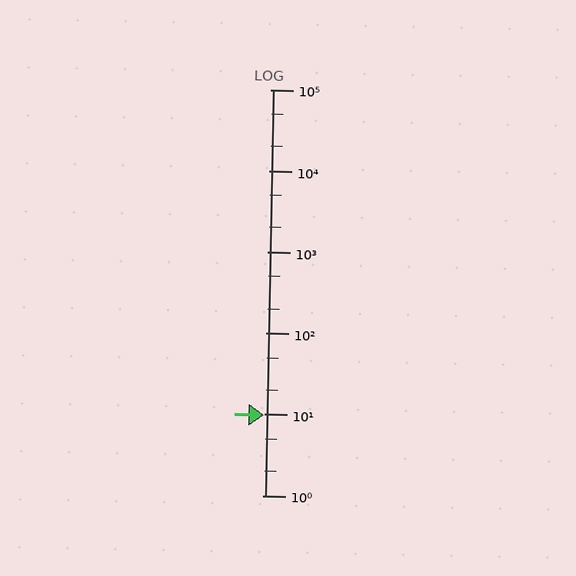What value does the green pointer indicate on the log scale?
The pointer indicates approximately 9.7.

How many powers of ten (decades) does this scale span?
The scale spans 5 decades, from 1 to 100000.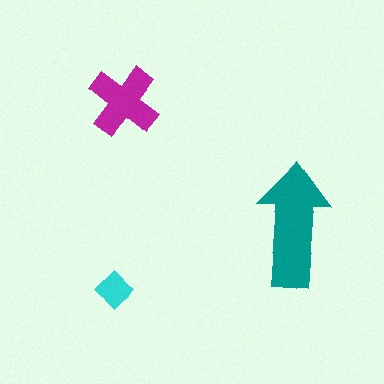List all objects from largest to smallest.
The teal arrow, the magenta cross, the cyan diamond.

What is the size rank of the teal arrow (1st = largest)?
1st.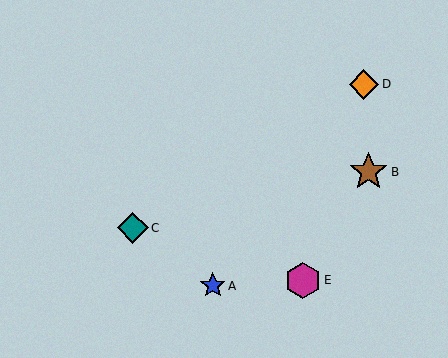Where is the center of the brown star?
The center of the brown star is at (369, 172).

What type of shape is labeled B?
Shape B is a brown star.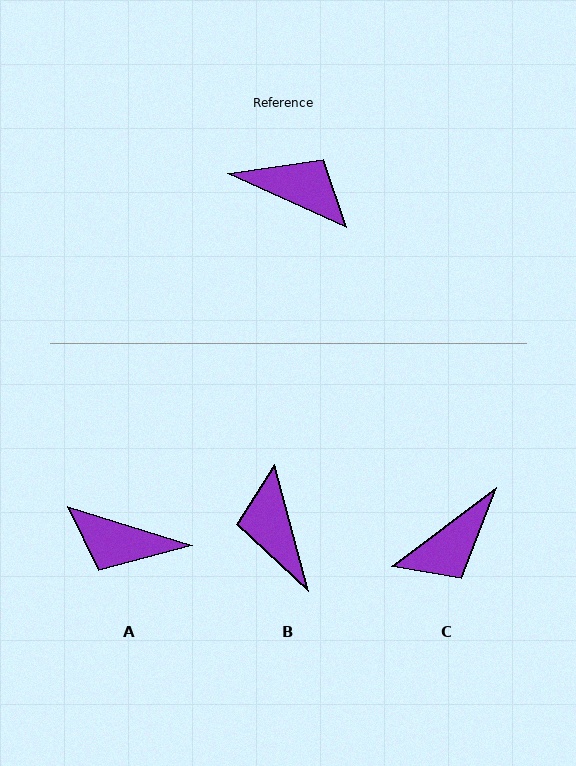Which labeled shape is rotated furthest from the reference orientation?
A, about 173 degrees away.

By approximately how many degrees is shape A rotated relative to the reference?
Approximately 173 degrees clockwise.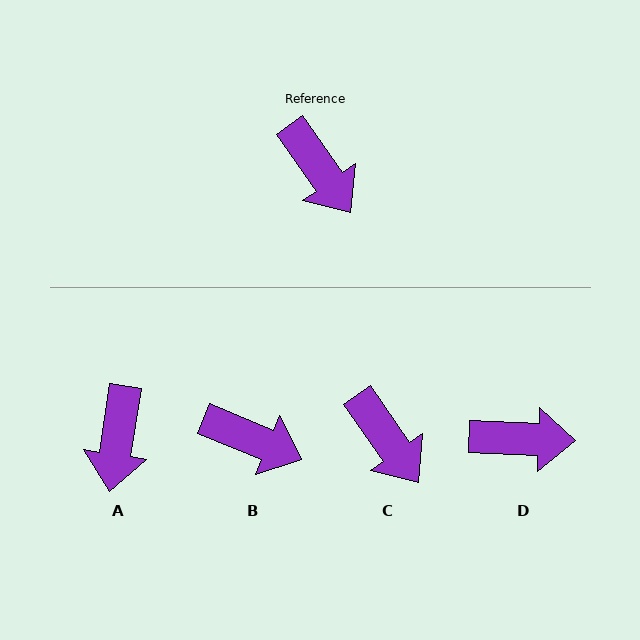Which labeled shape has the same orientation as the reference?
C.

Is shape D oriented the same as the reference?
No, it is off by about 53 degrees.